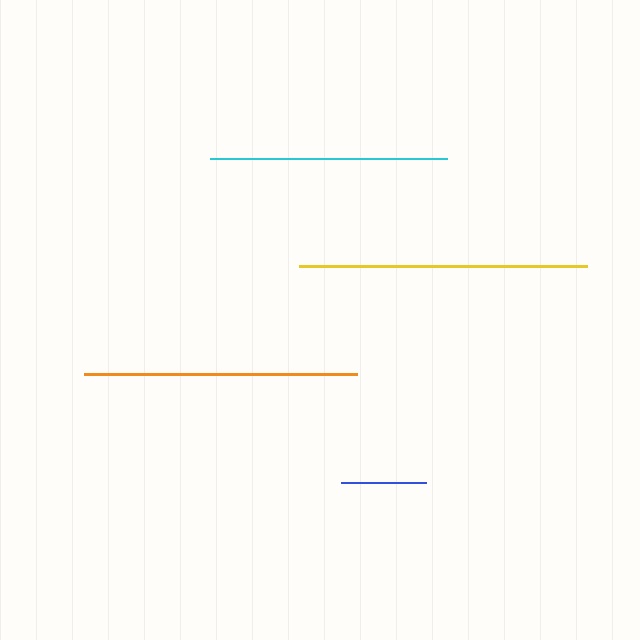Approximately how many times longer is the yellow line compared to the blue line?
The yellow line is approximately 3.4 times the length of the blue line.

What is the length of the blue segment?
The blue segment is approximately 85 pixels long.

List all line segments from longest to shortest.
From longest to shortest: yellow, orange, cyan, blue.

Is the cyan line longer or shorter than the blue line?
The cyan line is longer than the blue line.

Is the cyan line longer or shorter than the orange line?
The orange line is longer than the cyan line.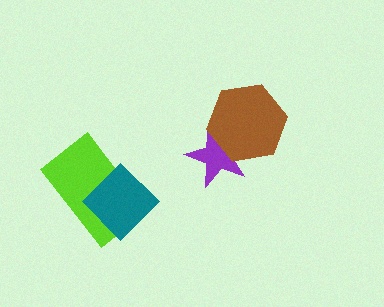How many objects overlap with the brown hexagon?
1 object overlaps with the brown hexagon.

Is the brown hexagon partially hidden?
No, no other shape covers it.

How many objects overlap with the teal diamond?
1 object overlaps with the teal diamond.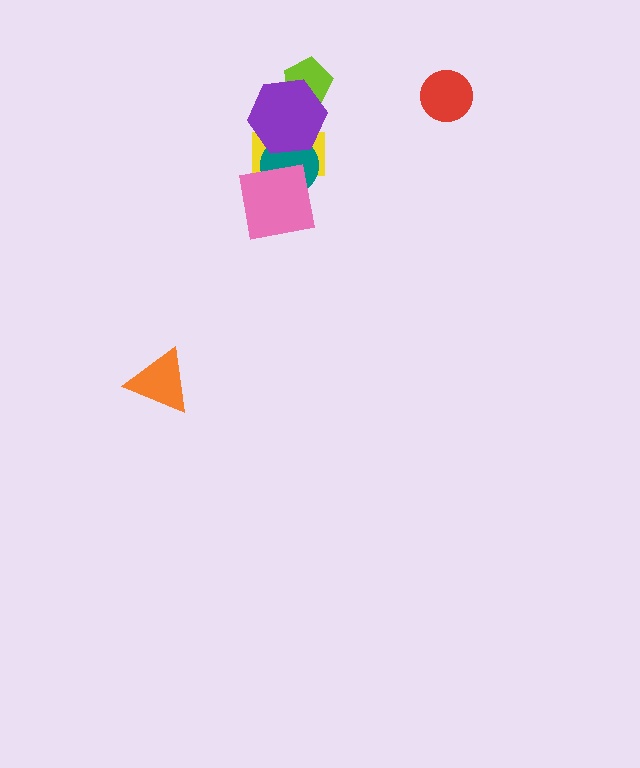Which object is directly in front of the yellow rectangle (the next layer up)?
The teal circle is directly in front of the yellow rectangle.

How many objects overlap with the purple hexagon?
3 objects overlap with the purple hexagon.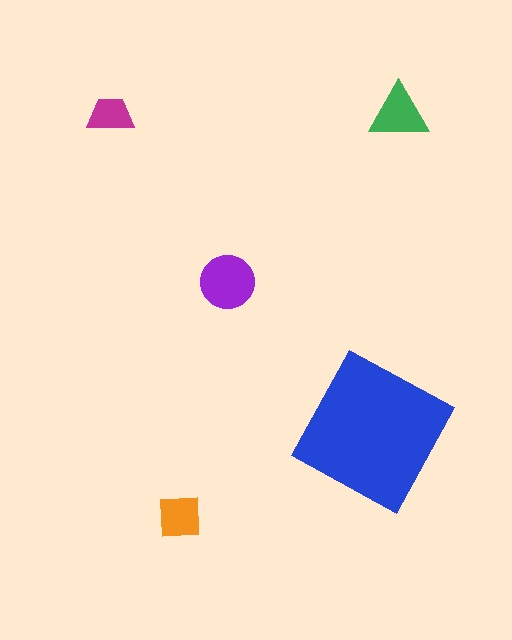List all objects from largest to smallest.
The blue square, the purple circle, the green triangle, the orange square, the magenta trapezoid.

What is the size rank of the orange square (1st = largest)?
4th.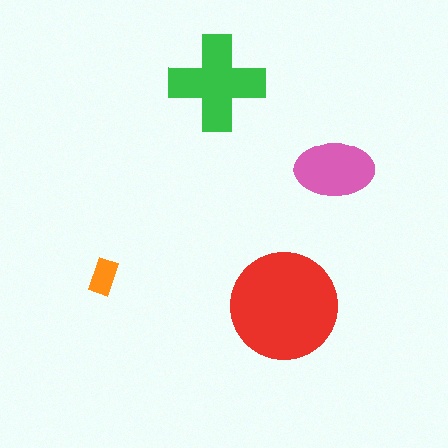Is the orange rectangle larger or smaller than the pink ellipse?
Smaller.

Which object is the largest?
The red circle.